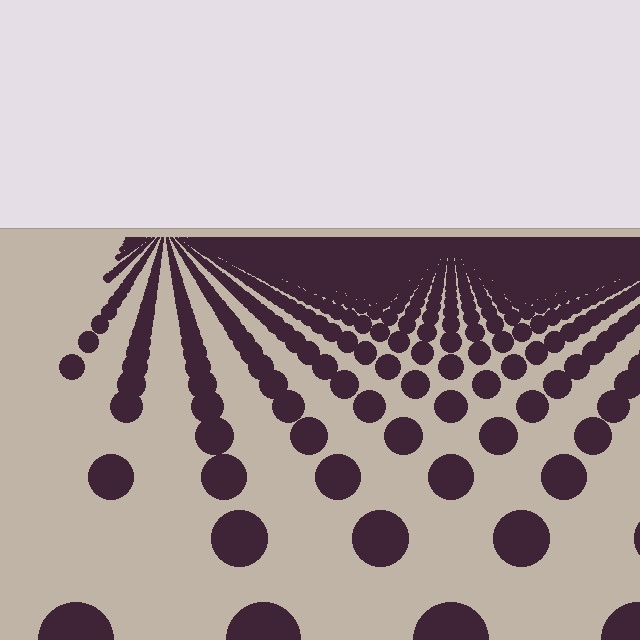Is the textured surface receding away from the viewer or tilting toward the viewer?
The surface is receding away from the viewer. Texture elements get smaller and denser toward the top.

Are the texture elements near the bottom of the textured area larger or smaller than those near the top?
Larger. Near the bottom, elements are closer to the viewer and appear at a bigger on-screen size.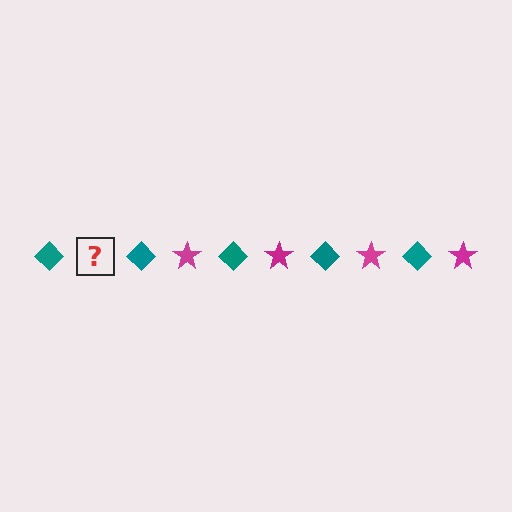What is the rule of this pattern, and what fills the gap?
The rule is that the pattern alternates between teal diamond and magenta star. The gap should be filled with a magenta star.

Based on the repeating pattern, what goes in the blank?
The blank should be a magenta star.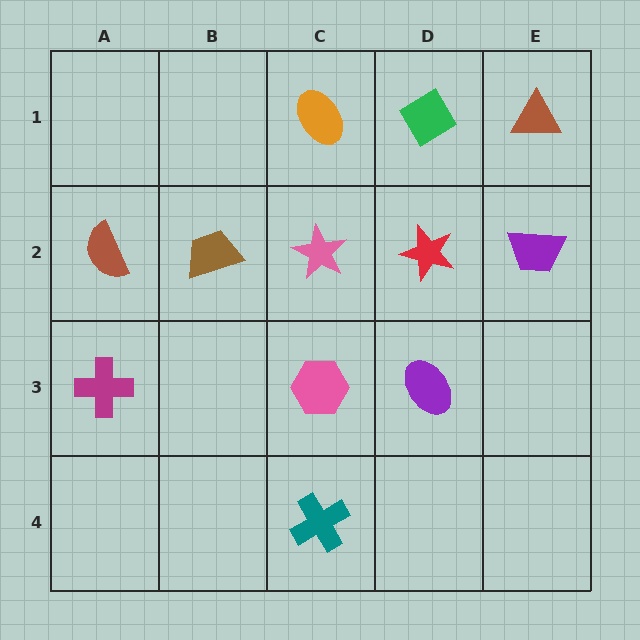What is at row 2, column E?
A purple trapezoid.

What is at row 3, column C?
A pink hexagon.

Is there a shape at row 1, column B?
No, that cell is empty.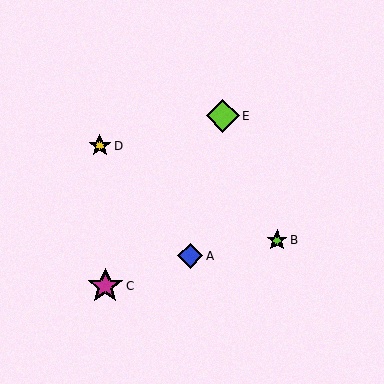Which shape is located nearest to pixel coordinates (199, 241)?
The blue diamond (labeled A) at (190, 256) is nearest to that location.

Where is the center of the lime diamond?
The center of the lime diamond is at (223, 116).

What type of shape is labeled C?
Shape C is a magenta star.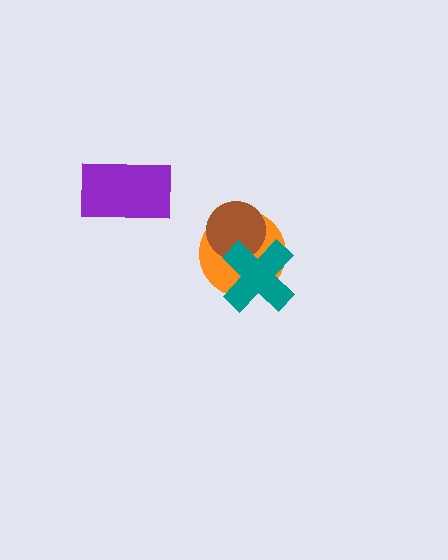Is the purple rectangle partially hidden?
No, no other shape covers it.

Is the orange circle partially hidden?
Yes, it is partially covered by another shape.